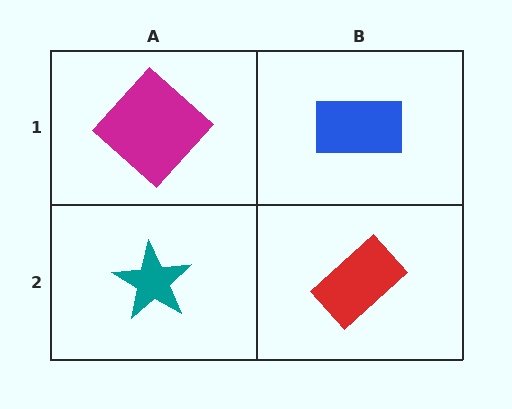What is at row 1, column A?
A magenta diamond.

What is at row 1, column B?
A blue rectangle.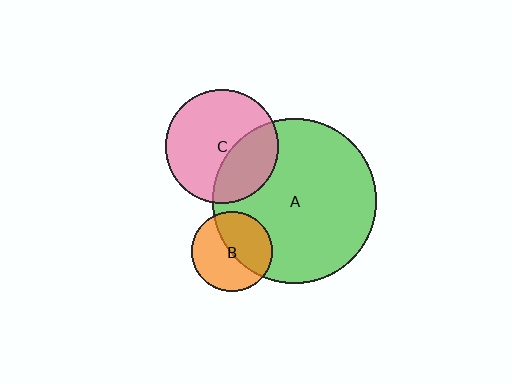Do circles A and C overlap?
Yes.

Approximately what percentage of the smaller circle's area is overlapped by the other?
Approximately 35%.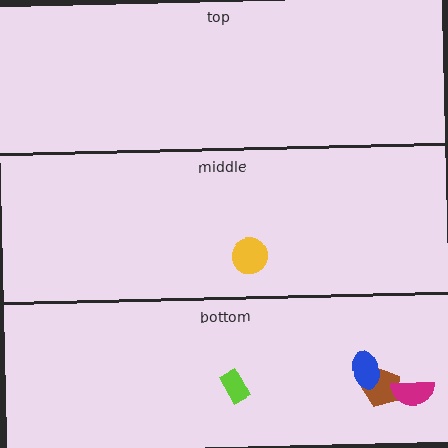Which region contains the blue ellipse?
The bottom region.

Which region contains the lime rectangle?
The bottom region.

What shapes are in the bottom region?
The brown pentagon, the blue ellipse, the lime rectangle, the magenta semicircle.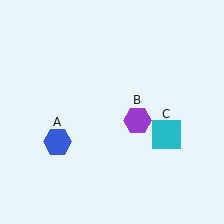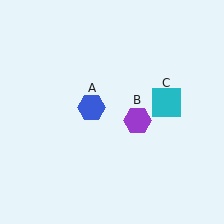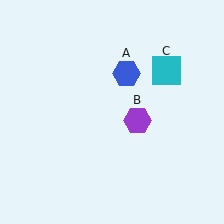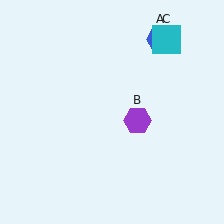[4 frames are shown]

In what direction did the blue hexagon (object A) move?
The blue hexagon (object A) moved up and to the right.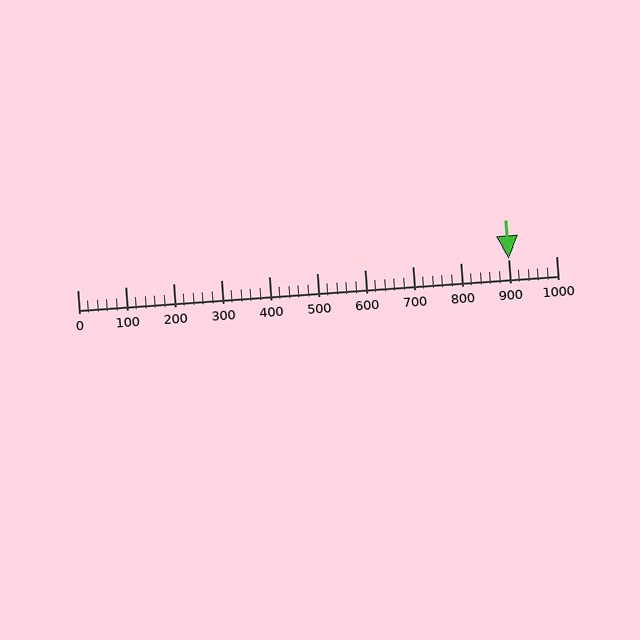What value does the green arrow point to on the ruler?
The green arrow points to approximately 900.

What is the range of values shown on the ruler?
The ruler shows values from 0 to 1000.